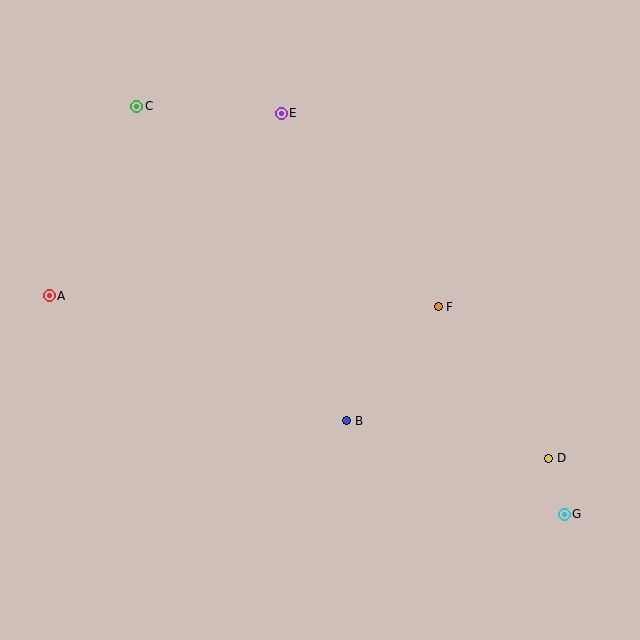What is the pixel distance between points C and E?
The distance between C and E is 145 pixels.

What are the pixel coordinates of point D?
Point D is at (549, 458).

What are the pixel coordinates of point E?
Point E is at (281, 113).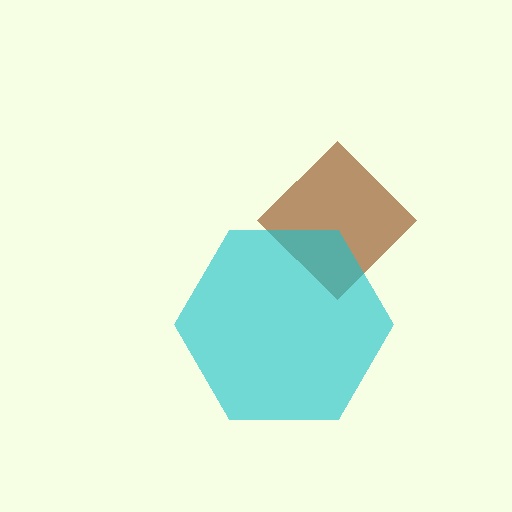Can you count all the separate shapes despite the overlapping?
Yes, there are 2 separate shapes.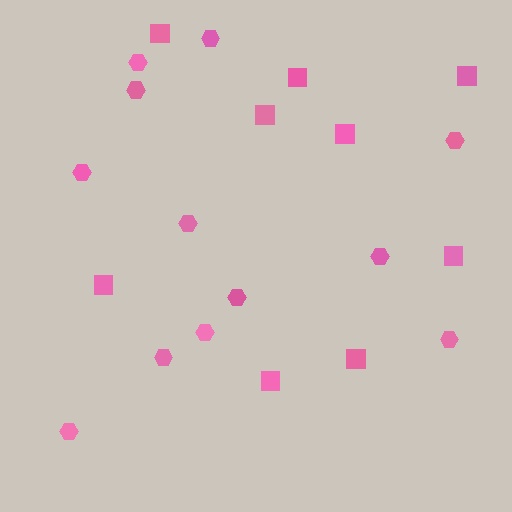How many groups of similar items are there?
There are 2 groups: one group of hexagons (12) and one group of squares (9).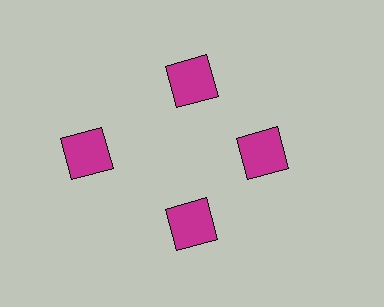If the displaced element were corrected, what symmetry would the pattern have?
It would have 4-fold rotational symmetry — the pattern would map onto itself every 90 degrees.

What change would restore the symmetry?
The symmetry would be restored by moving it inward, back onto the ring so that all 4 squares sit at equal angles and equal distance from the center.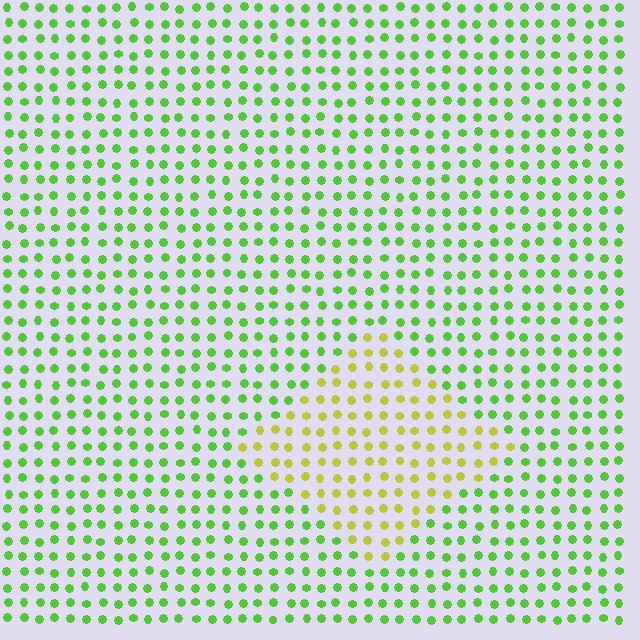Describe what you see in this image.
The image is filled with small lime elements in a uniform arrangement. A diamond-shaped region is visible where the elements are tinted to a slightly different hue, forming a subtle color boundary.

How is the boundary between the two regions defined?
The boundary is defined purely by a slight shift in hue (about 45 degrees). Spacing, size, and orientation are identical on both sides.